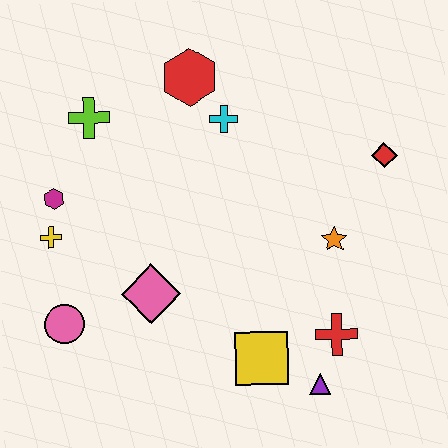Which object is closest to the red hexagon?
The cyan cross is closest to the red hexagon.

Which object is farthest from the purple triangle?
The lime cross is farthest from the purple triangle.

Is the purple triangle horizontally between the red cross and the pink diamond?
Yes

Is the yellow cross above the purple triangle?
Yes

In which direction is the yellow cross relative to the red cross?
The yellow cross is to the left of the red cross.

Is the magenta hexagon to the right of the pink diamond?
No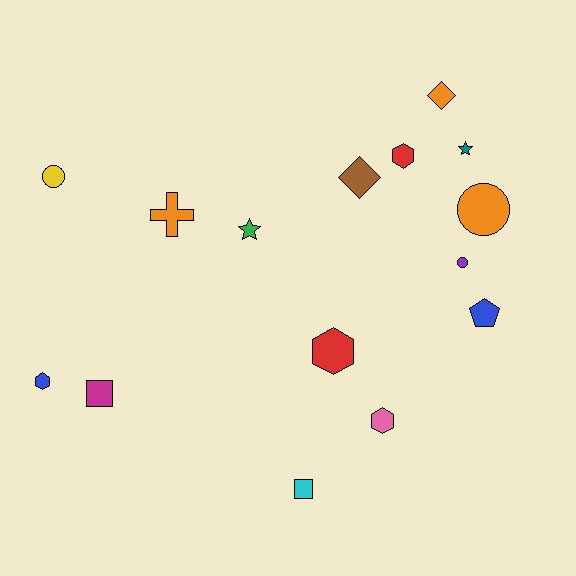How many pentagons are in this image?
There is 1 pentagon.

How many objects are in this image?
There are 15 objects.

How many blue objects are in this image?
There are 2 blue objects.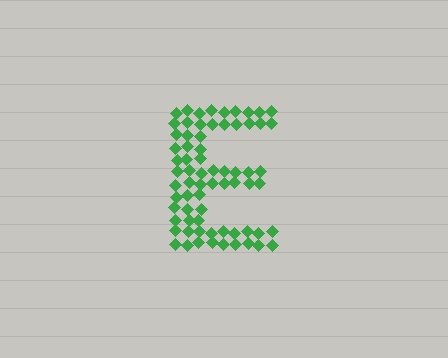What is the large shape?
The large shape is the letter E.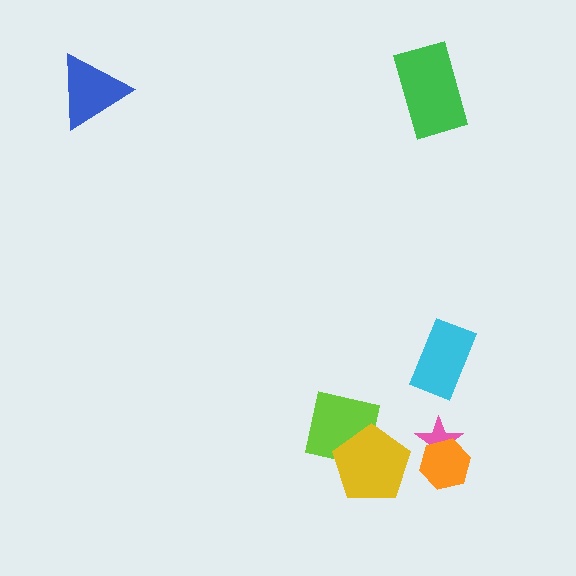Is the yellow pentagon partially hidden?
No, no other shape covers it.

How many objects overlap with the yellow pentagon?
1 object overlaps with the yellow pentagon.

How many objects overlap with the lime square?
1 object overlaps with the lime square.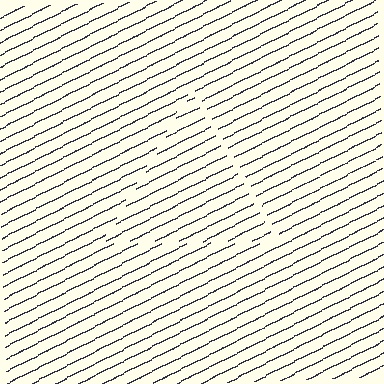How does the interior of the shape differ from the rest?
The interior of the shape contains the same grating, shifted by half a period — the contour is defined by the phase discontinuity where line-ends from the inner and outer gratings abut.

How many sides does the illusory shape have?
3 sides — the line-ends trace a triangle.